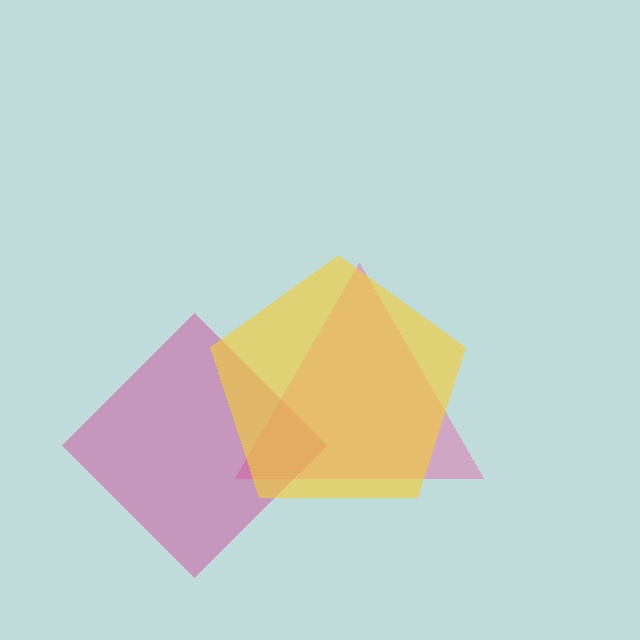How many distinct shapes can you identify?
There are 3 distinct shapes: a pink triangle, a magenta diamond, a yellow pentagon.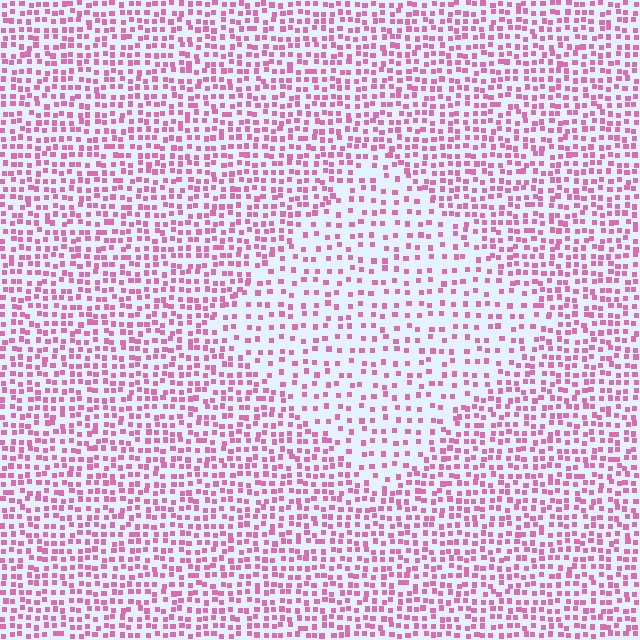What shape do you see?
I see a diamond.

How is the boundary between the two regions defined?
The boundary is defined by a change in element density (approximately 1.9x ratio). All elements are the same color, size, and shape.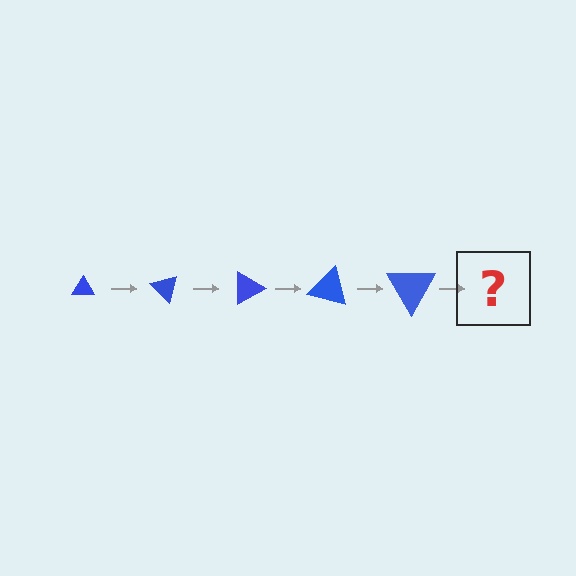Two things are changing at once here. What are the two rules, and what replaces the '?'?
The two rules are that the triangle grows larger each step and it rotates 45 degrees each step. The '?' should be a triangle, larger than the previous one and rotated 225 degrees from the start.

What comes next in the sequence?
The next element should be a triangle, larger than the previous one and rotated 225 degrees from the start.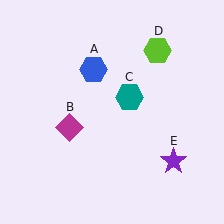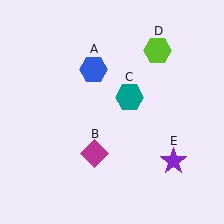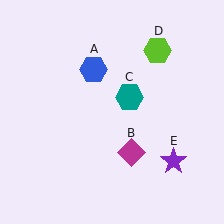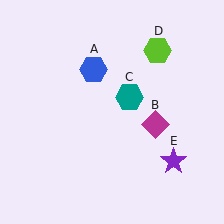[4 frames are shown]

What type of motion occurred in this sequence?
The magenta diamond (object B) rotated counterclockwise around the center of the scene.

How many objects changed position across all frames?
1 object changed position: magenta diamond (object B).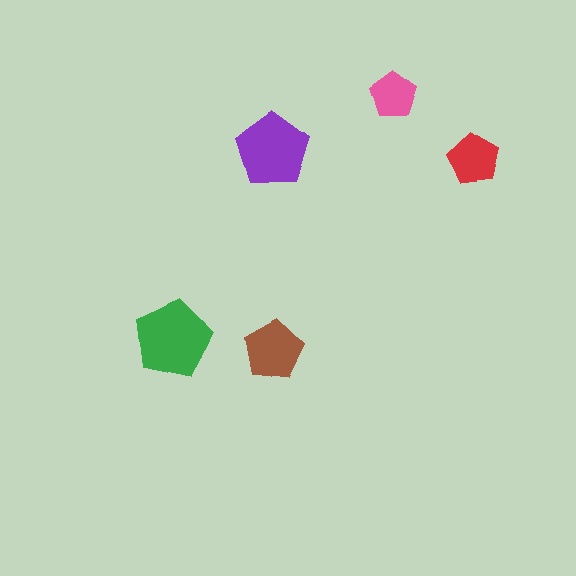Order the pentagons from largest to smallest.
the green one, the purple one, the brown one, the red one, the pink one.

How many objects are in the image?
There are 5 objects in the image.